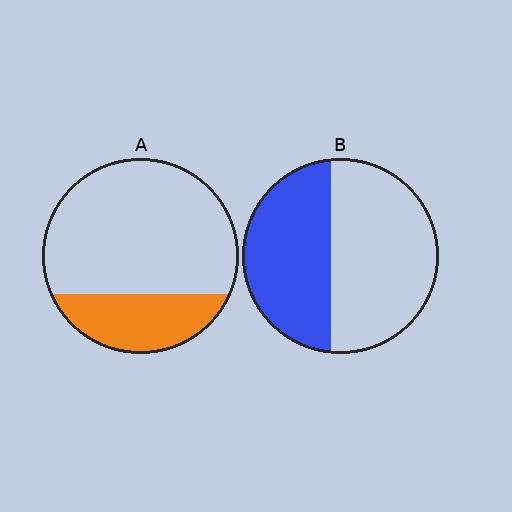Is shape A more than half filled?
No.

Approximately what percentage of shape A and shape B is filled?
A is approximately 25% and B is approximately 45%.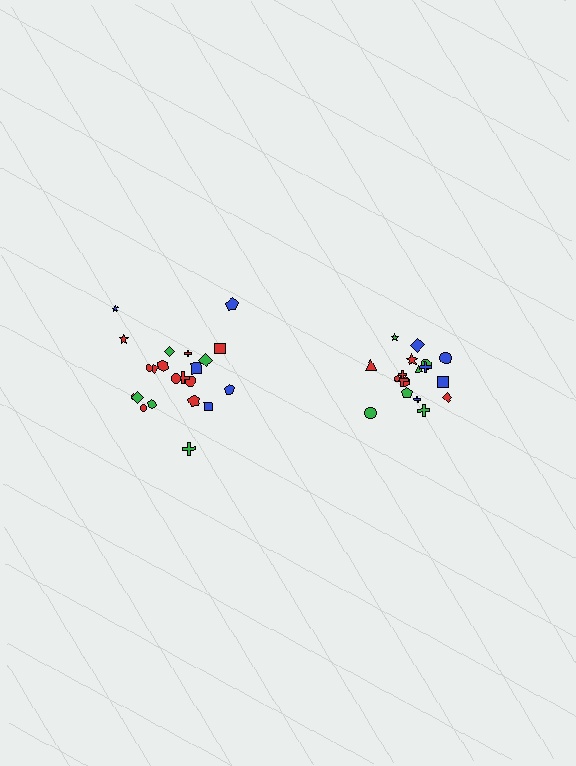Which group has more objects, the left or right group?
The left group.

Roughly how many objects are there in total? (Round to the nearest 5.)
Roughly 40 objects in total.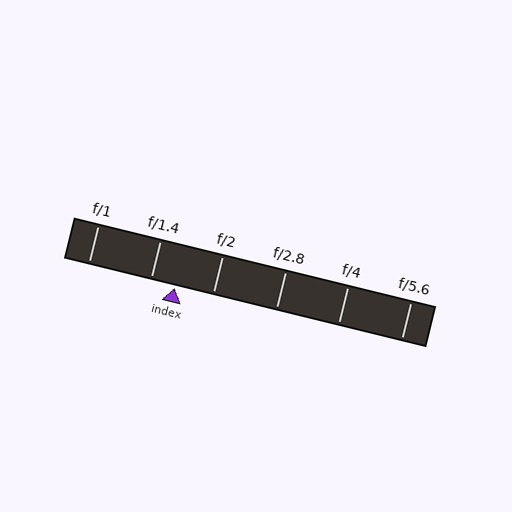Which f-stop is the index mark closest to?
The index mark is closest to f/1.4.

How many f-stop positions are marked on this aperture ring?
There are 6 f-stop positions marked.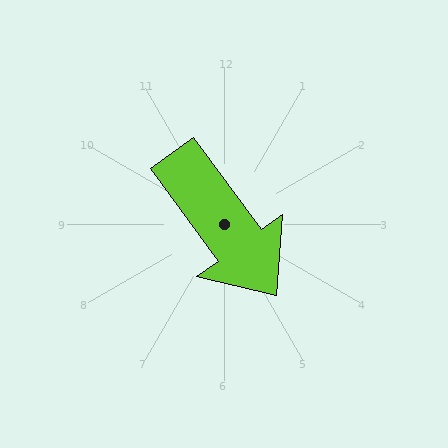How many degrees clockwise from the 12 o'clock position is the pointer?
Approximately 144 degrees.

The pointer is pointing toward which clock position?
Roughly 5 o'clock.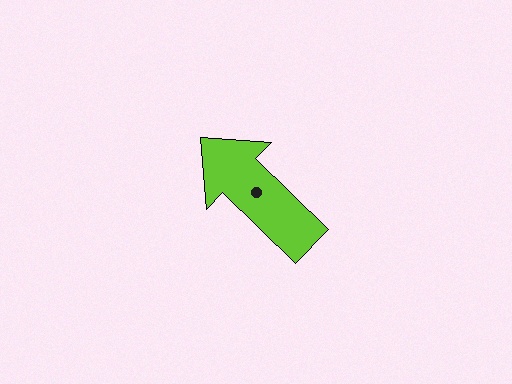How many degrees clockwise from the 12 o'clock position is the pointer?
Approximately 314 degrees.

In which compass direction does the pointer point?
Northwest.